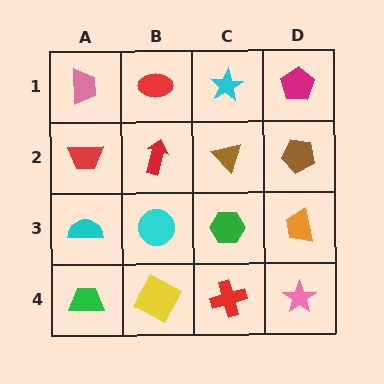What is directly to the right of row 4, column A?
A yellow square.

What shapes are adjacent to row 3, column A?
A red trapezoid (row 2, column A), a green trapezoid (row 4, column A), a cyan circle (row 3, column B).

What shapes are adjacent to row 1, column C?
A brown triangle (row 2, column C), a red ellipse (row 1, column B), a magenta pentagon (row 1, column D).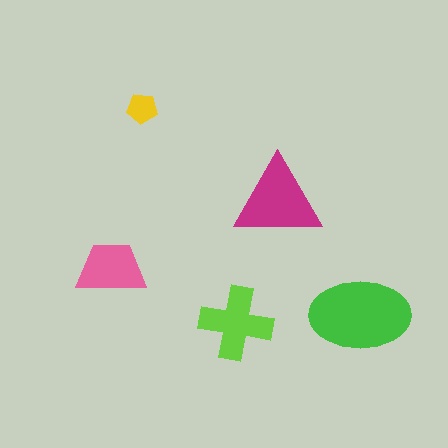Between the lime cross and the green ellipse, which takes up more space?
The green ellipse.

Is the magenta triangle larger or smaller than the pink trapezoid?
Larger.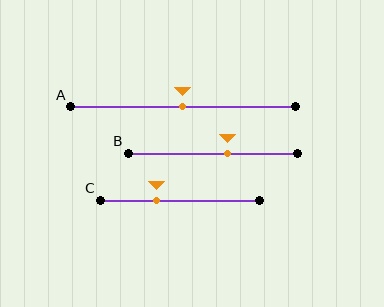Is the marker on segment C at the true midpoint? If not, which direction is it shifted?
No, the marker on segment C is shifted to the left by about 15% of the segment length.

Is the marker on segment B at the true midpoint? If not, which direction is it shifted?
No, the marker on segment B is shifted to the right by about 8% of the segment length.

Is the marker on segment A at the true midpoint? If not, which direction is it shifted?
Yes, the marker on segment A is at the true midpoint.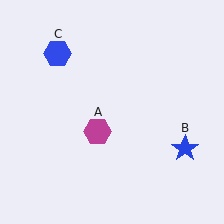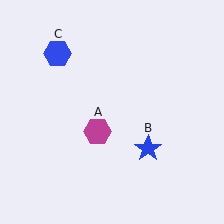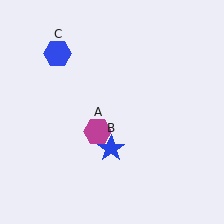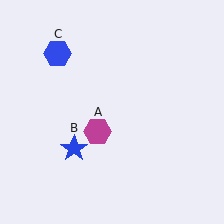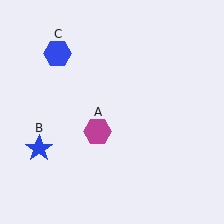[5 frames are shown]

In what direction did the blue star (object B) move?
The blue star (object B) moved left.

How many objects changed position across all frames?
1 object changed position: blue star (object B).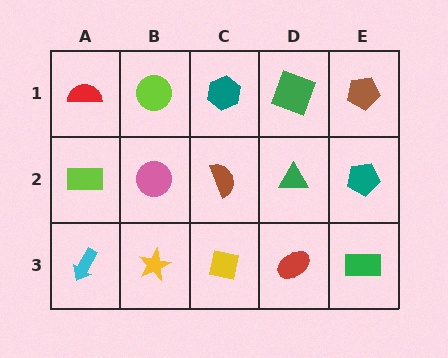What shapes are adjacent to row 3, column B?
A pink circle (row 2, column B), a cyan arrow (row 3, column A), a yellow square (row 3, column C).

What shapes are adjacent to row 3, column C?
A brown semicircle (row 2, column C), a yellow star (row 3, column B), a red ellipse (row 3, column D).